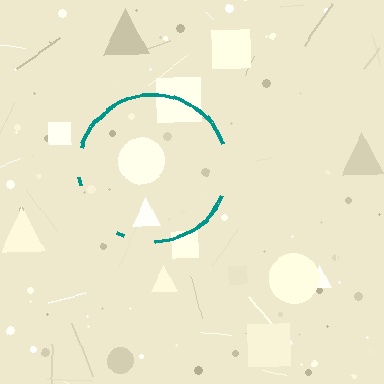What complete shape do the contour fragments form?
The contour fragments form a circle.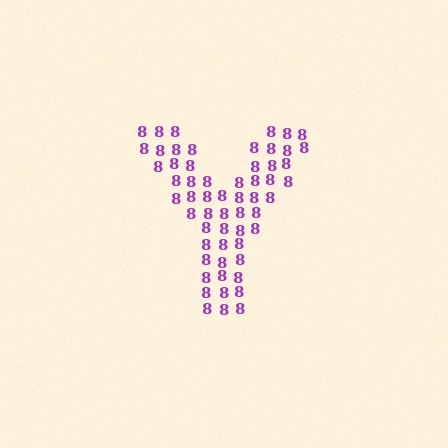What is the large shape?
The large shape is the letter Y.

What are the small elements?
The small elements are digit 8's.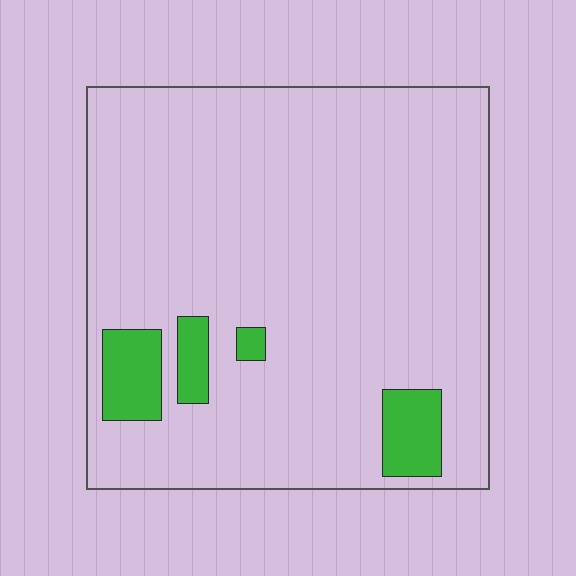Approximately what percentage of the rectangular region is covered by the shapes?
Approximately 10%.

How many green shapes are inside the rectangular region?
4.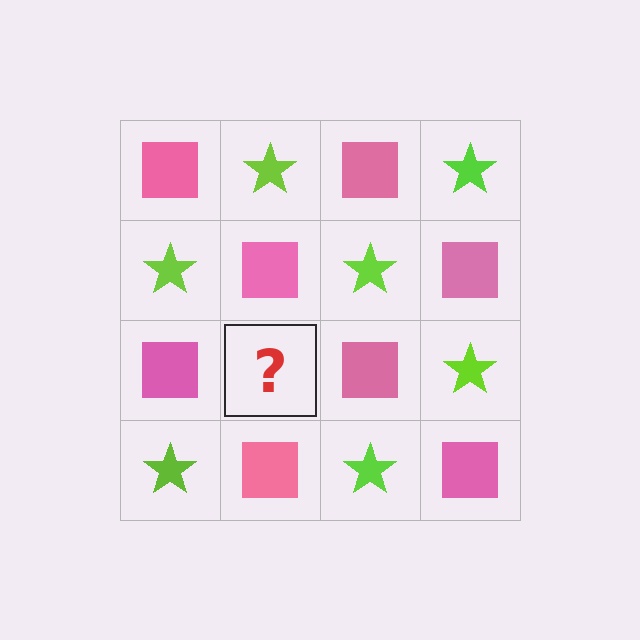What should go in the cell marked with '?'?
The missing cell should contain a lime star.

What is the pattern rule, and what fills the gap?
The rule is that it alternates pink square and lime star in a checkerboard pattern. The gap should be filled with a lime star.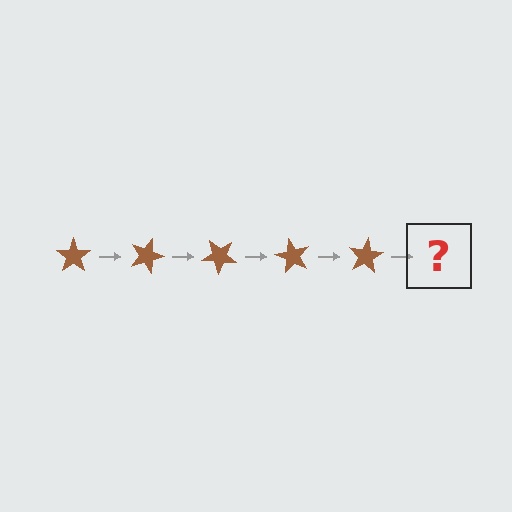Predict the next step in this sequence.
The next step is a brown star rotated 100 degrees.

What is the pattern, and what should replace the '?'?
The pattern is that the star rotates 20 degrees each step. The '?' should be a brown star rotated 100 degrees.